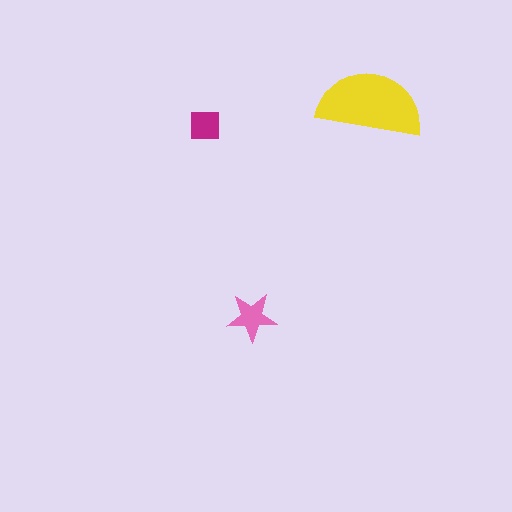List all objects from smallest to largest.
The magenta square, the pink star, the yellow semicircle.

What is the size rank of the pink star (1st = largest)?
2nd.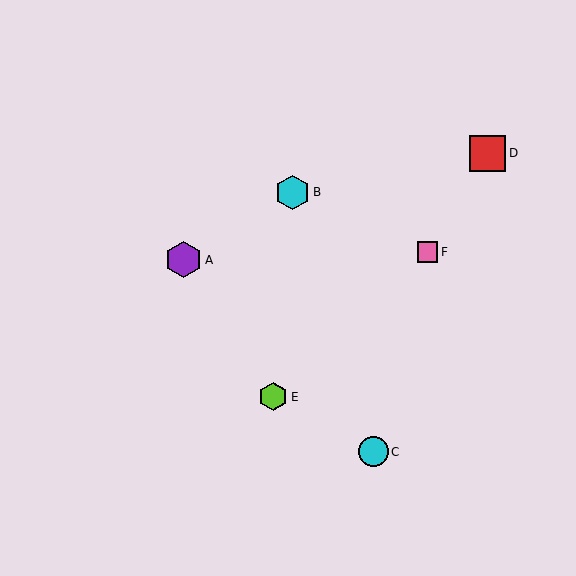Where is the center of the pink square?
The center of the pink square is at (428, 252).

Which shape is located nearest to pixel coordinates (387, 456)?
The cyan circle (labeled C) at (373, 452) is nearest to that location.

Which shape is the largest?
The red square (labeled D) is the largest.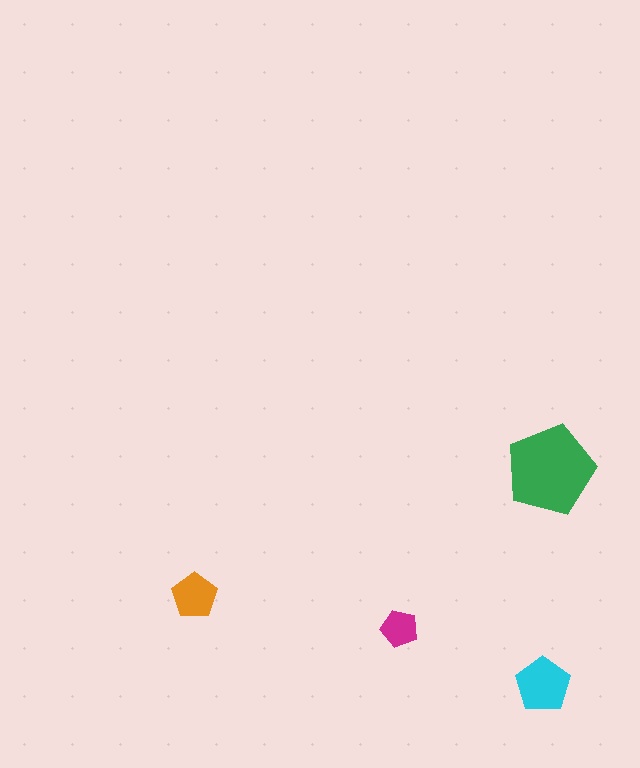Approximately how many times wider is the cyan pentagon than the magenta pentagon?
About 1.5 times wider.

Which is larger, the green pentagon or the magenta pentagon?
The green one.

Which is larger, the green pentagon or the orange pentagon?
The green one.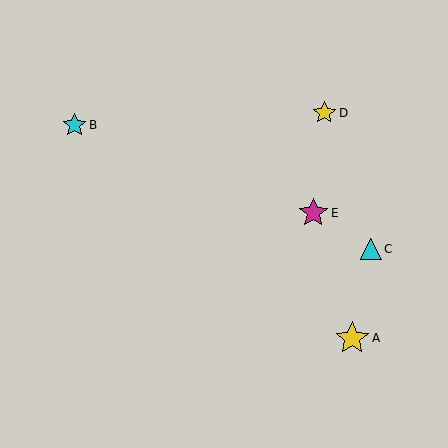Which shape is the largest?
The yellow star (labeled A) is the largest.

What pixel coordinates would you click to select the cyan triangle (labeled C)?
Click at (371, 249) to select the cyan triangle C.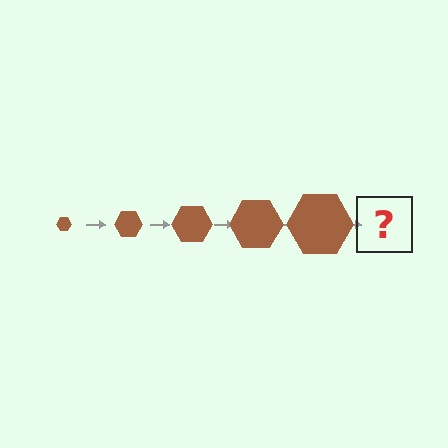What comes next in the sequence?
The next element should be a brown hexagon, larger than the previous one.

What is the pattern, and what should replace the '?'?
The pattern is that the hexagon gets progressively larger each step. The '?' should be a brown hexagon, larger than the previous one.